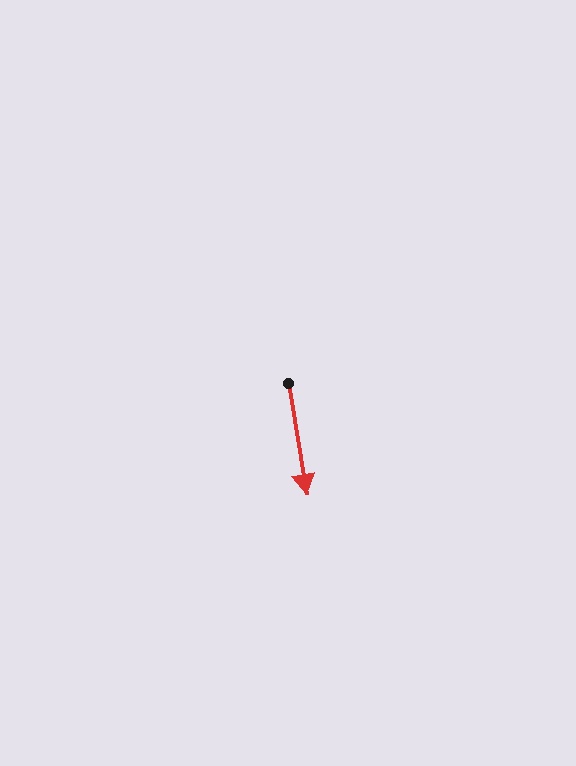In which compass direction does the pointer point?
South.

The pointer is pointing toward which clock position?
Roughly 6 o'clock.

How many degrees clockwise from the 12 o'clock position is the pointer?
Approximately 171 degrees.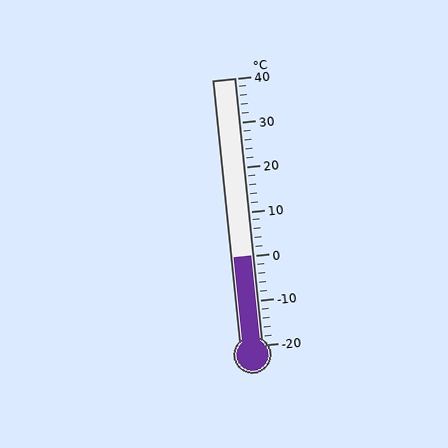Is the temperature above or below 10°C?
The temperature is below 10°C.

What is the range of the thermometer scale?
The thermometer scale ranges from -20°C to 40°C.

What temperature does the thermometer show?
The thermometer shows approximately 0°C.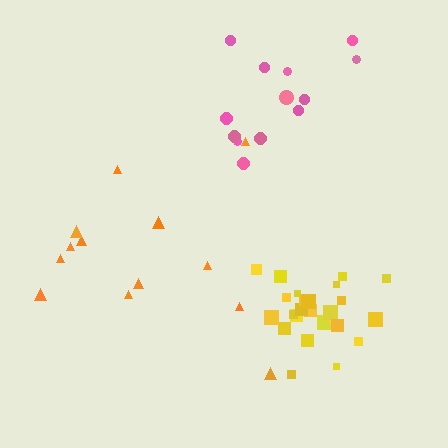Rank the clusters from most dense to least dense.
yellow, pink, orange.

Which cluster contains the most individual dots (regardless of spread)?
Yellow (25).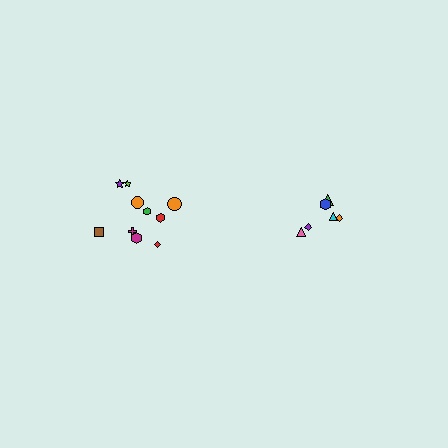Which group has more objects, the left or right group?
The left group.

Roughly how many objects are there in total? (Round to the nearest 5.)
Roughly 15 objects in total.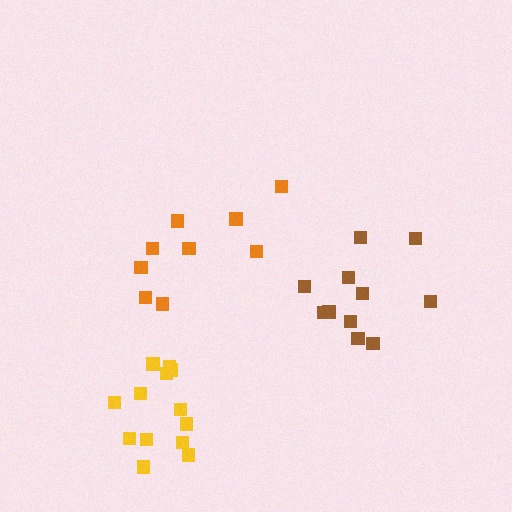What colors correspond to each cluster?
The clusters are colored: orange, yellow, brown.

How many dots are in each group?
Group 1: 9 dots, Group 2: 13 dots, Group 3: 11 dots (33 total).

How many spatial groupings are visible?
There are 3 spatial groupings.